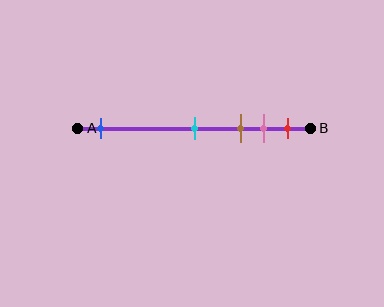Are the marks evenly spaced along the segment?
No, the marks are not evenly spaced.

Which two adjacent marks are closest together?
The pink and red marks are the closest adjacent pair.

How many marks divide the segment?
There are 5 marks dividing the segment.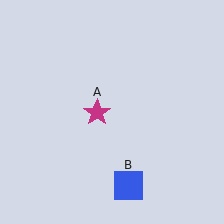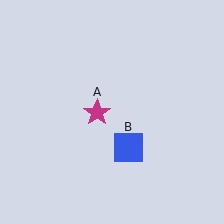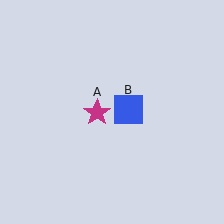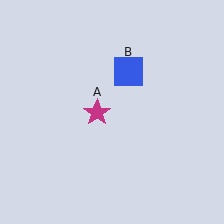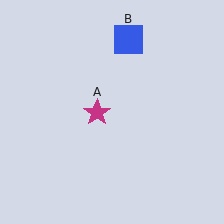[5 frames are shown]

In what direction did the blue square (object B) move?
The blue square (object B) moved up.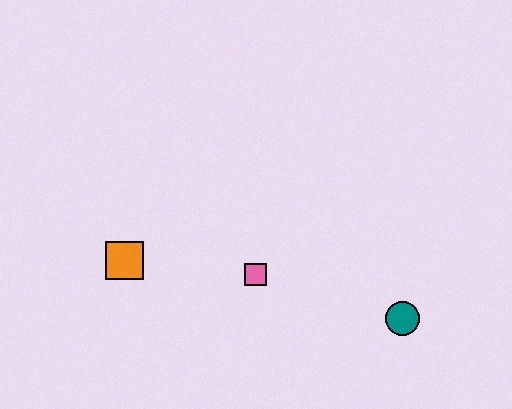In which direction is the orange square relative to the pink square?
The orange square is to the left of the pink square.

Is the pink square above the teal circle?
Yes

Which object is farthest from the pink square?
The teal circle is farthest from the pink square.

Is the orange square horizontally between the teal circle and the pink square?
No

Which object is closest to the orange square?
The pink square is closest to the orange square.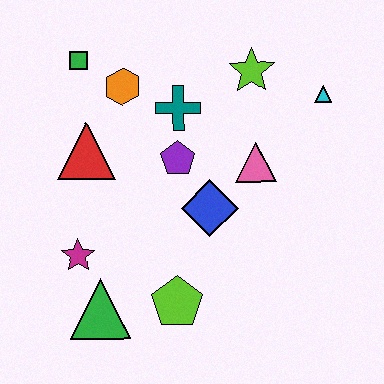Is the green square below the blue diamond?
No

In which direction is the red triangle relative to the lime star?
The red triangle is to the left of the lime star.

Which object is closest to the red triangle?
The orange hexagon is closest to the red triangle.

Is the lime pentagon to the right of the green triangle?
Yes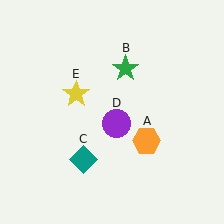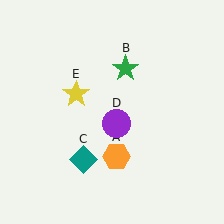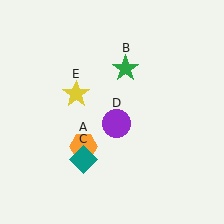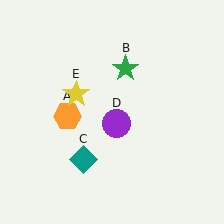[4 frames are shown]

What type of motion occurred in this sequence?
The orange hexagon (object A) rotated clockwise around the center of the scene.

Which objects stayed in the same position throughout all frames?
Green star (object B) and teal diamond (object C) and purple circle (object D) and yellow star (object E) remained stationary.